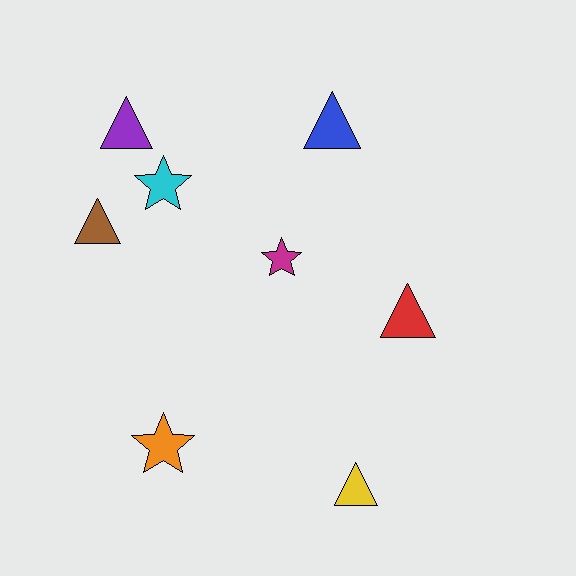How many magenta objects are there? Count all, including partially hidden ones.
There is 1 magenta object.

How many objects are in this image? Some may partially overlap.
There are 8 objects.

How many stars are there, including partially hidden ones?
There are 3 stars.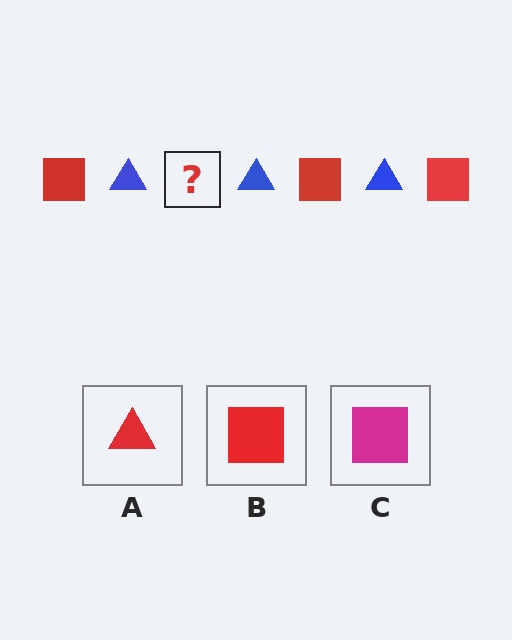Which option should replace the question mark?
Option B.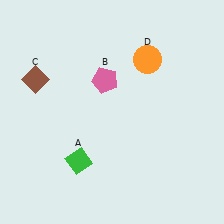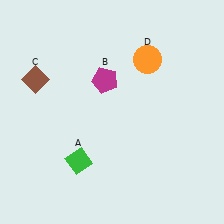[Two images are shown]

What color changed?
The pentagon (B) changed from pink in Image 1 to magenta in Image 2.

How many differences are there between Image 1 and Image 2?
There is 1 difference between the two images.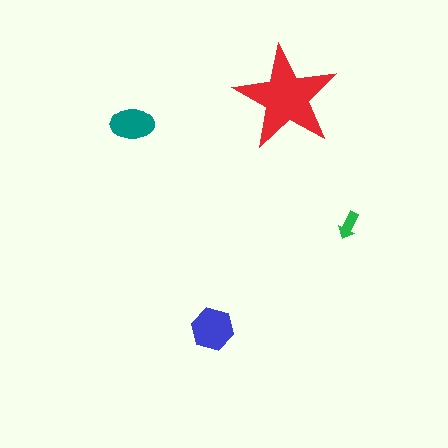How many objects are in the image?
There are 4 objects in the image.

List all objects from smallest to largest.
The green arrow, the teal ellipse, the blue hexagon, the red star.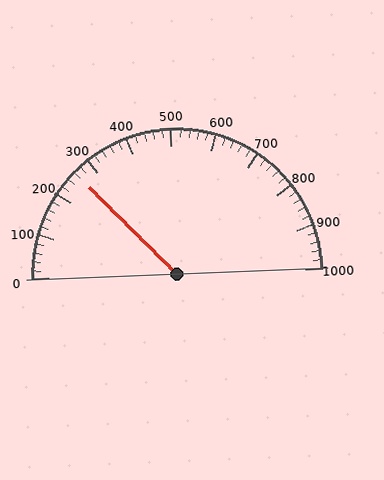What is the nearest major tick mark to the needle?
The nearest major tick mark is 300.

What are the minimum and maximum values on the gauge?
The gauge ranges from 0 to 1000.